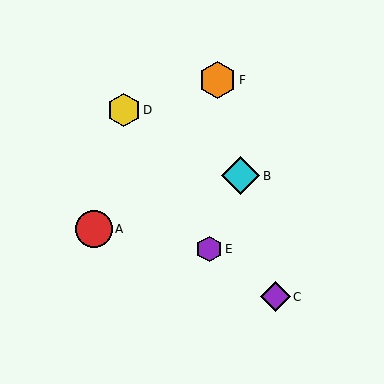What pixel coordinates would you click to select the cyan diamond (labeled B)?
Click at (241, 176) to select the cyan diamond B.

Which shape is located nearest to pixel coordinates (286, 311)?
The purple diamond (labeled C) at (276, 297) is nearest to that location.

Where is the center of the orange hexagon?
The center of the orange hexagon is at (217, 80).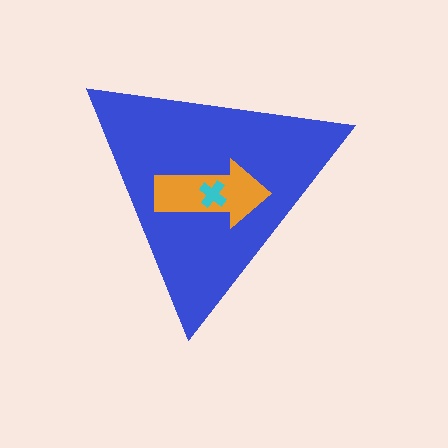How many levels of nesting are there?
3.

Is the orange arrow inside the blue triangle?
Yes.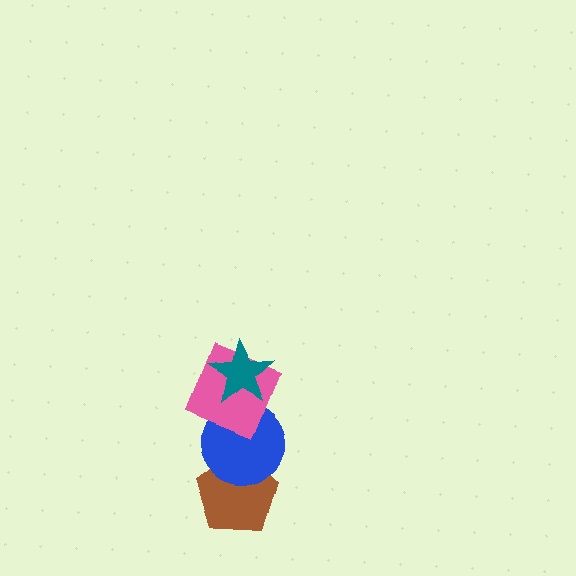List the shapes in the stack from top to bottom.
From top to bottom: the teal star, the pink square, the blue circle, the brown pentagon.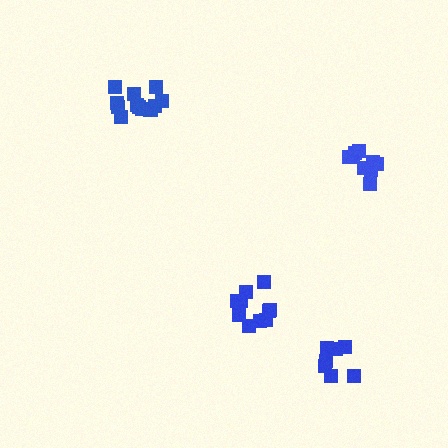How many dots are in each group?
Group 1: 9 dots, Group 2: 10 dots, Group 3: 12 dots, Group 4: 7 dots (38 total).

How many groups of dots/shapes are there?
There are 4 groups.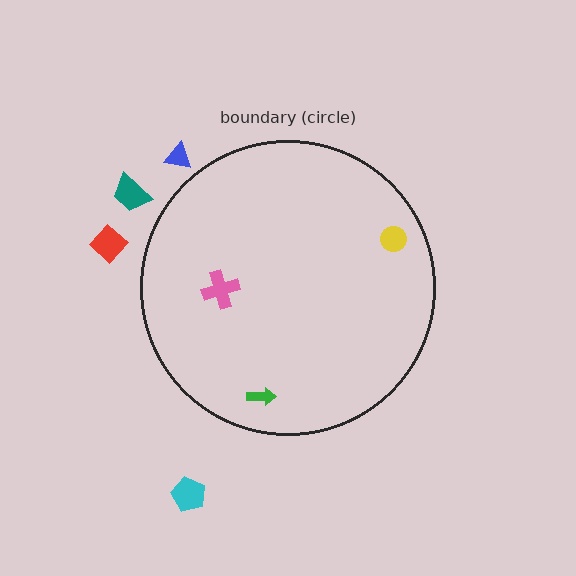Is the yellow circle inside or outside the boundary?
Inside.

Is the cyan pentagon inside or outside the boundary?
Outside.